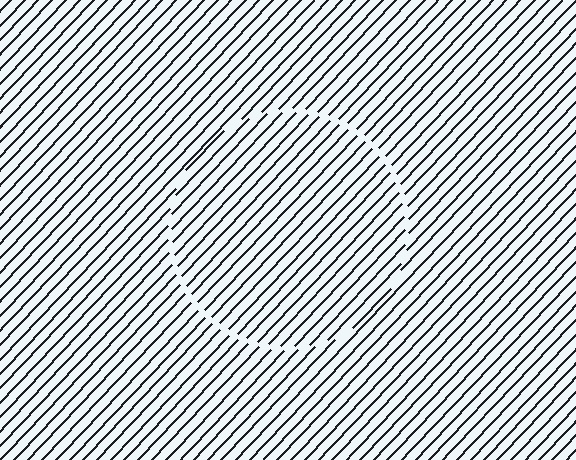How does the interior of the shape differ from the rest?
The interior of the shape contains the same grating, shifted by half a period — the contour is defined by the phase discontinuity where line-ends from the inner and outer gratings abut.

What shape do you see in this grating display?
An illusory circle. The interior of the shape contains the same grating, shifted by half a period — the contour is defined by the phase discontinuity where line-ends from the inner and outer gratings abut.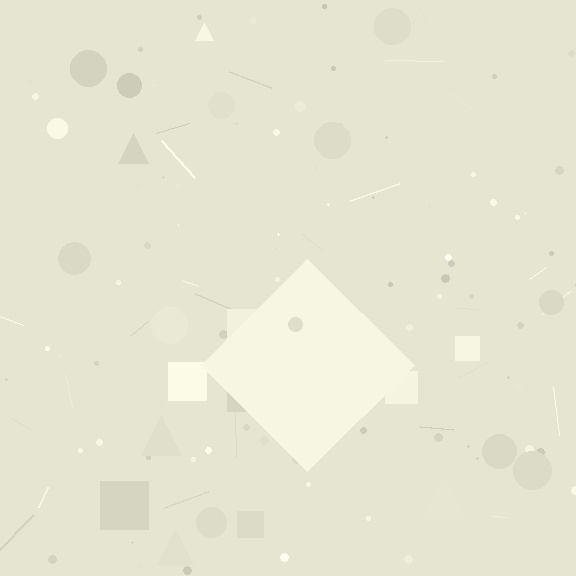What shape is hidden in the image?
A diamond is hidden in the image.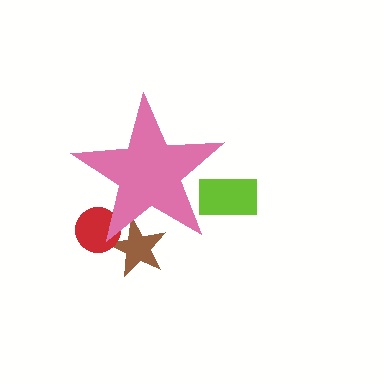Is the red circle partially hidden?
Yes, the red circle is partially hidden behind the pink star.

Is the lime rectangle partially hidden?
Yes, the lime rectangle is partially hidden behind the pink star.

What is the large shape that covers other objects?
A pink star.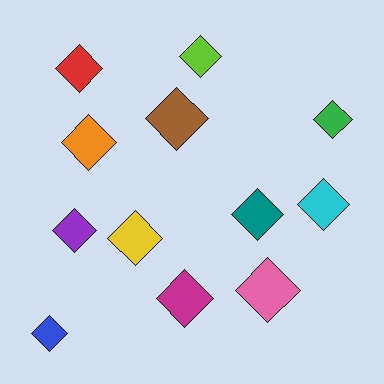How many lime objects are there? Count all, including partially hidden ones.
There is 1 lime object.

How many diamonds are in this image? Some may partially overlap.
There are 12 diamonds.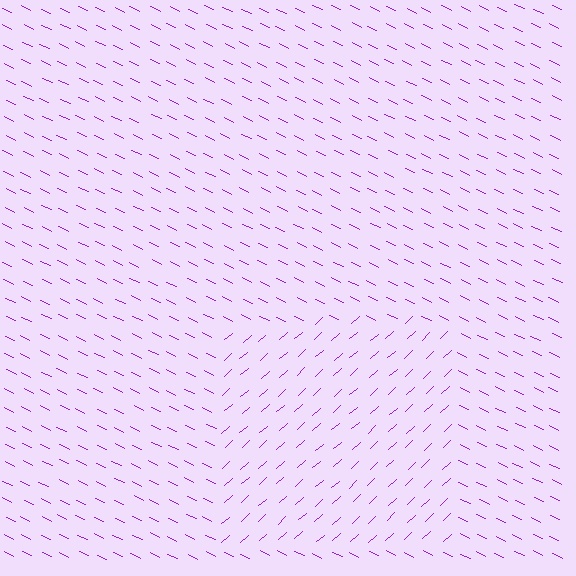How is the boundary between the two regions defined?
The boundary is defined purely by a change in line orientation (approximately 68 degrees difference). All lines are the same color and thickness.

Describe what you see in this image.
The image is filled with small purple line segments. A rectangle region in the image has lines oriented differently from the surrounding lines, creating a visible texture boundary.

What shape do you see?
I see a rectangle.